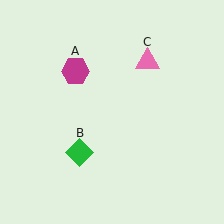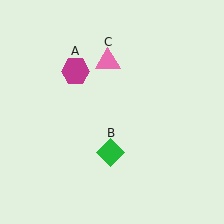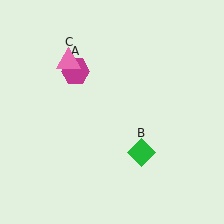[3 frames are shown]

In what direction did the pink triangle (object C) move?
The pink triangle (object C) moved left.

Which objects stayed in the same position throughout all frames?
Magenta hexagon (object A) remained stationary.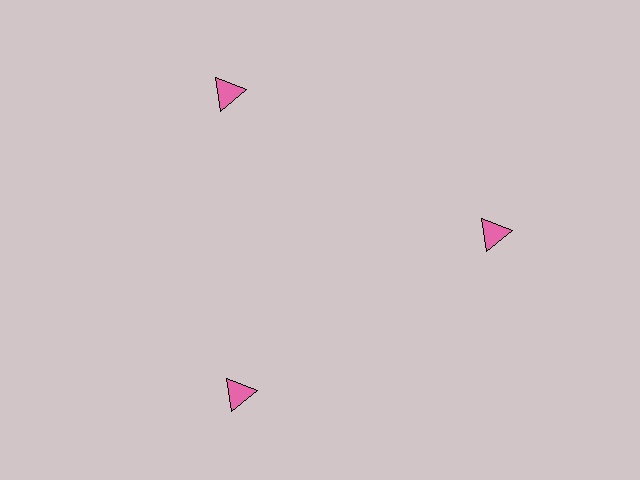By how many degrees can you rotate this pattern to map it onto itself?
The pattern maps onto itself every 120 degrees of rotation.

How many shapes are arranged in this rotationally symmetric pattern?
There are 3 shapes, arranged in 3 groups of 1.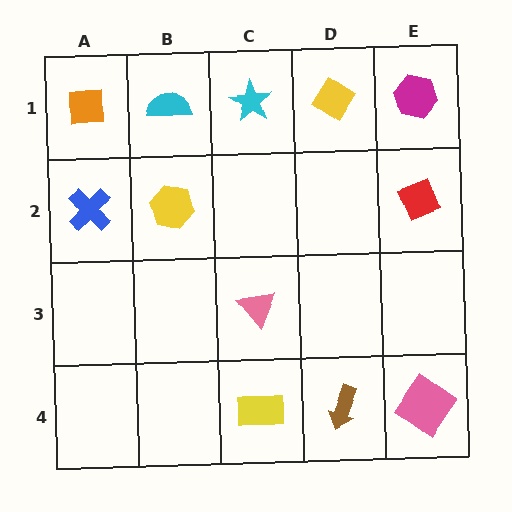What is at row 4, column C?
A yellow rectangle.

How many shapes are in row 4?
3 shapes.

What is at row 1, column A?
An orange square.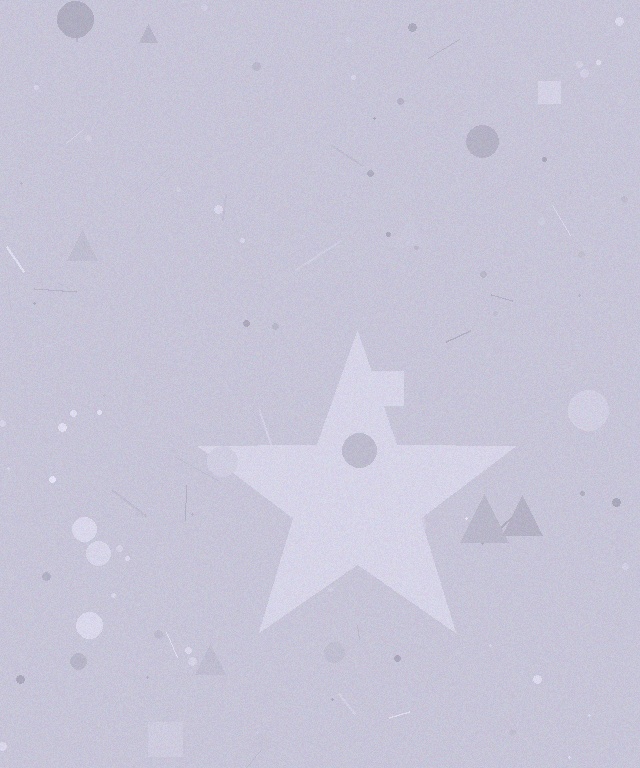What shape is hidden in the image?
A star is hidden in the image.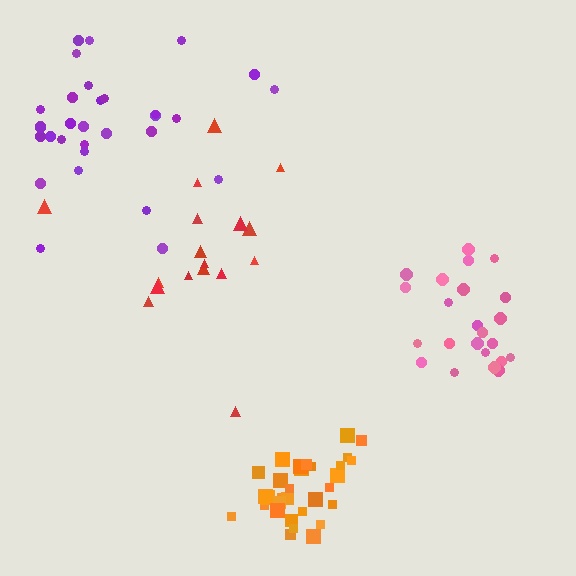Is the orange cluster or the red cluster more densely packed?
Orange.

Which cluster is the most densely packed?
Orange.